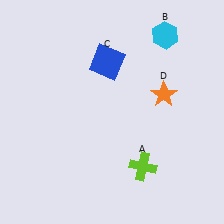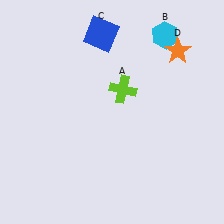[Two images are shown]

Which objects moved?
The objects that moved are: the lime cross (A), the blue square (C), the orange star (D).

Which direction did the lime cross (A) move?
The lime cross (A) moved up.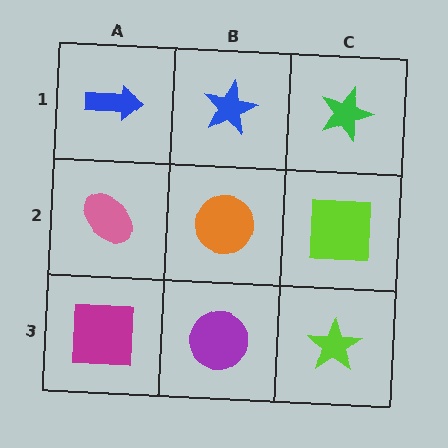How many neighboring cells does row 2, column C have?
3.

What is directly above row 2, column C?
A green star.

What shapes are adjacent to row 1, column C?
A lime square (row 2, column C), a blue star (row 1, column B).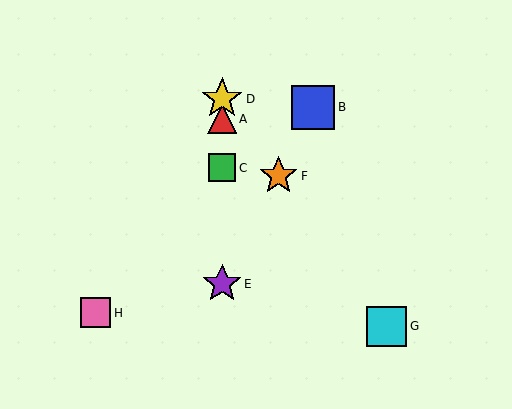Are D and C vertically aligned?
Yes, both are at x≈222.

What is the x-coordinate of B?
Object B is at x≈313.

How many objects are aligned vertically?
4 objects (A, C, D, E) are aligned vertically.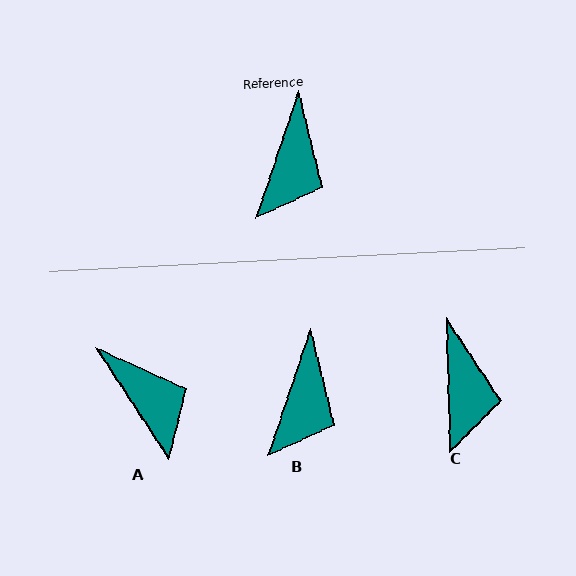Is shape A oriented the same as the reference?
No, it is off by about 52 degrees.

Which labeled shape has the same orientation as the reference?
B.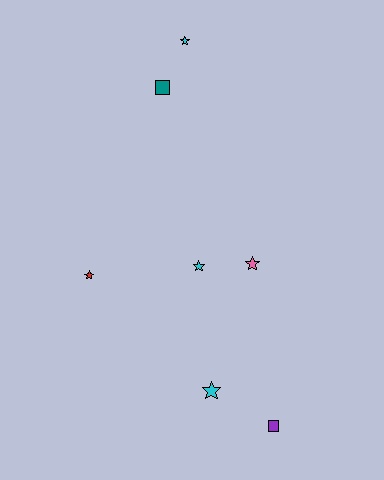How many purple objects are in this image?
There is 1 purple object.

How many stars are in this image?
There are 5 stars.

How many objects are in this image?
There are 7 objects.